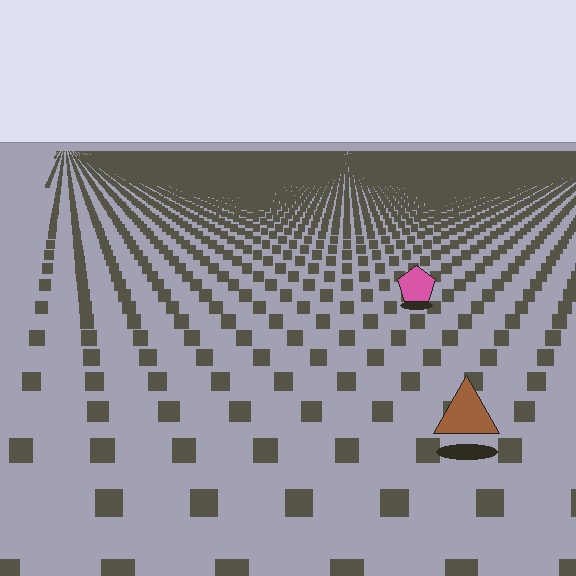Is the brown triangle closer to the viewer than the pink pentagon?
Yes. The brown triangle is closer — you can tell from the texture gradient: the ground texture is coarser near it.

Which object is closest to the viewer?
The brown triangle is closest. The texture marks near it are larger and more spread out.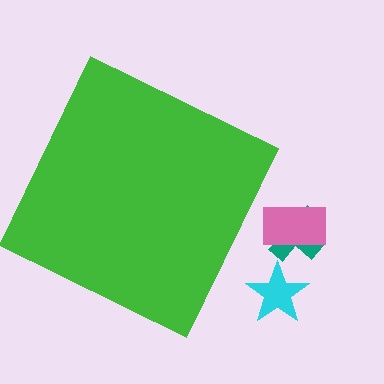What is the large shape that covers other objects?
A green square.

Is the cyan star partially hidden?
No, the cyan star is fully visible.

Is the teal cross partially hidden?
No, the teal cross is fully visible.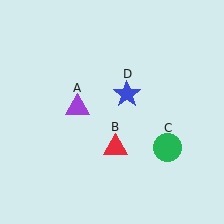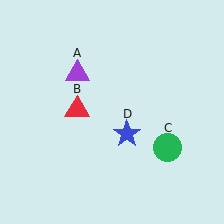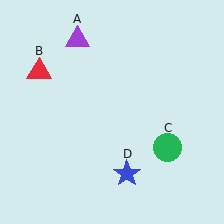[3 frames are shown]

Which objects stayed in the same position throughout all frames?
Green circle (object C) remained stationary.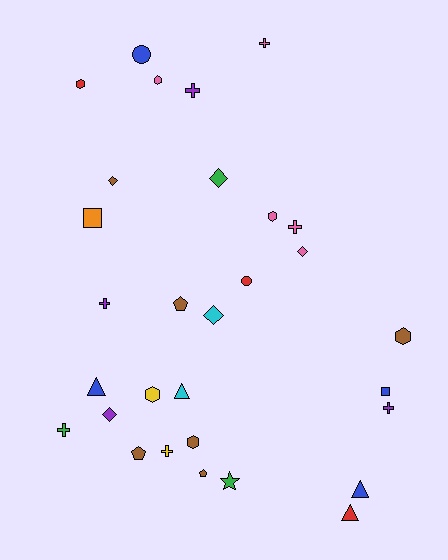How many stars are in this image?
There is 1 star.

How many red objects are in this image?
There are 3 red objects.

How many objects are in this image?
There are 30 objects.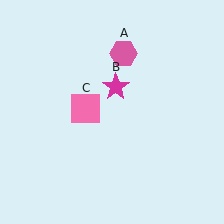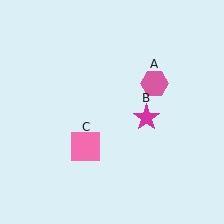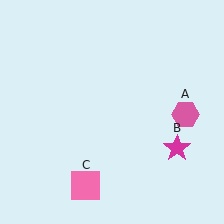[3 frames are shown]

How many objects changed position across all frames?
3 objects changed position: pink hexagon (object A), magenta star (object B), pink square (object C).